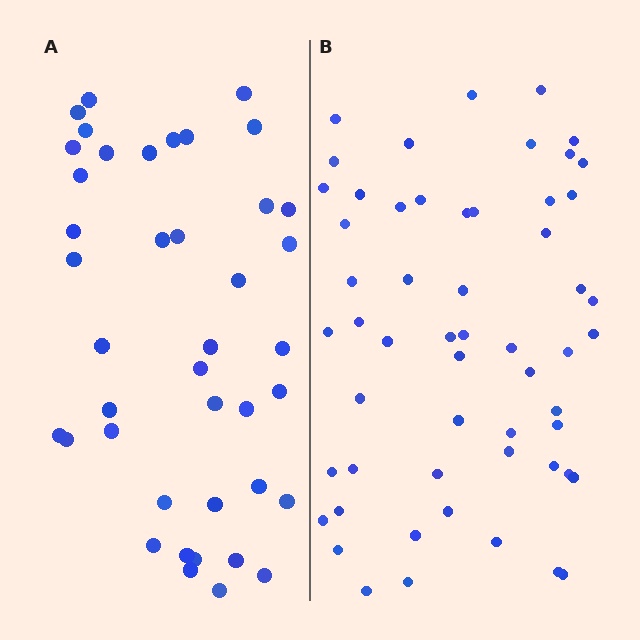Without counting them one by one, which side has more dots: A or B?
Region B (the right region) has more dots.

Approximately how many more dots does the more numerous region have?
Region B has approximately 15 more dots than region A.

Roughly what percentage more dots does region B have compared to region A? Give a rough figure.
About 35% more.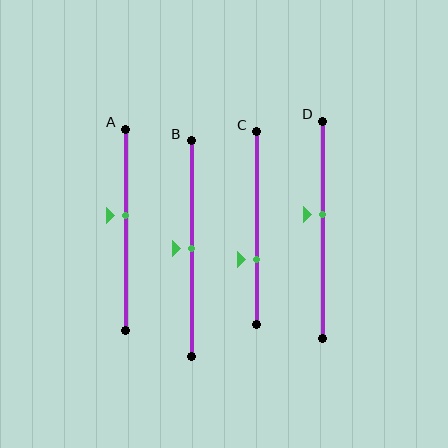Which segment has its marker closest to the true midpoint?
Segment B has its marker closest to the true midpoint.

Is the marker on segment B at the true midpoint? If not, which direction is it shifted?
Yes, the marker on segment B is at the true midpoint.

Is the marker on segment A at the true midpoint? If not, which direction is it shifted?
No, the marker on segment A is shifted upward by about 7% of the segment length.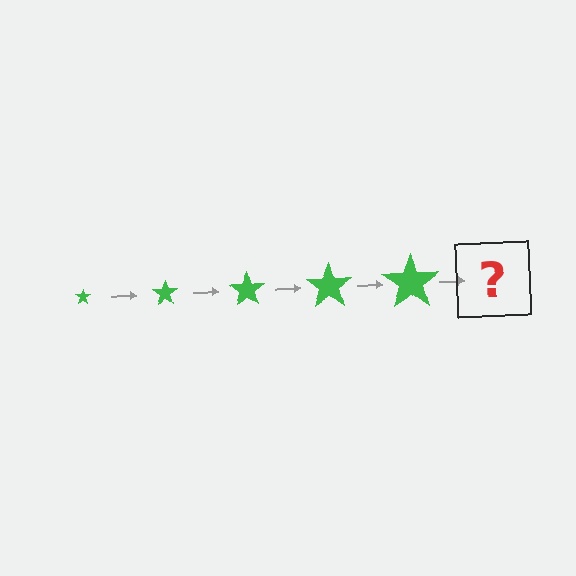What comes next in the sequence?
The next element should be a green star, larger than the previous one.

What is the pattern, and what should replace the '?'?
The pattern is that the star gets progressively larger each step. The '?' should be a green star, larger than the previous one.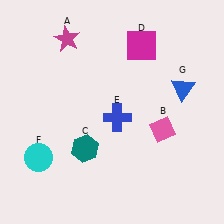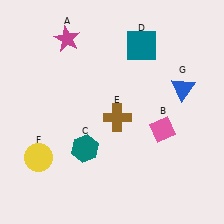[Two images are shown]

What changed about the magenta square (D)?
In Image 1, D is magenta. In Image 2, it changed to teal.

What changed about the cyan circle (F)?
In Image 1, F is cyan. In Image 2, it changed to yellow.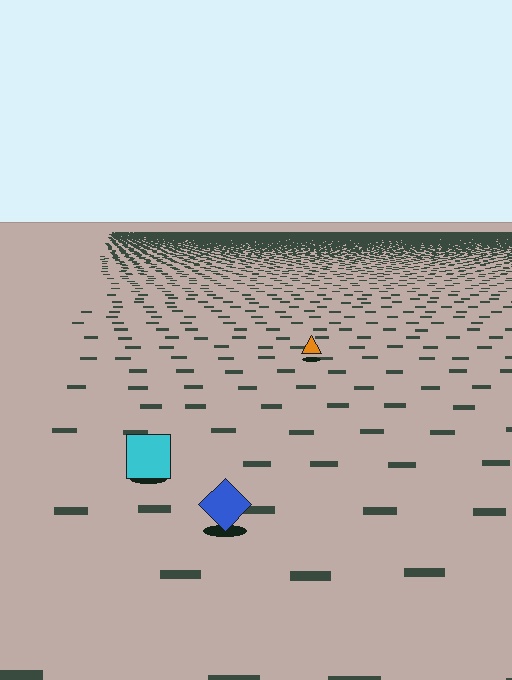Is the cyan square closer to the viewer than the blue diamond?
No. The blue diamond is closer — you can tell from the texture gradient: the ground texture is coarser near it.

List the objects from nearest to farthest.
From nearest to farthest: the blue diamond, the cyan square, the orange triangle.